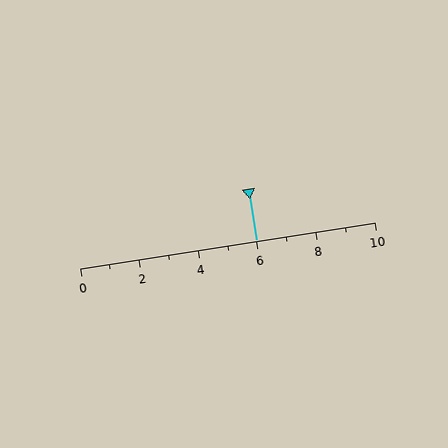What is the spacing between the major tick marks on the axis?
The major ticks are spaced 2 apart.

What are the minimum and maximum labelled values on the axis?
The axis runs from 0 to 10.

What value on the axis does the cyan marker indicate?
The marker indicates approximately 6.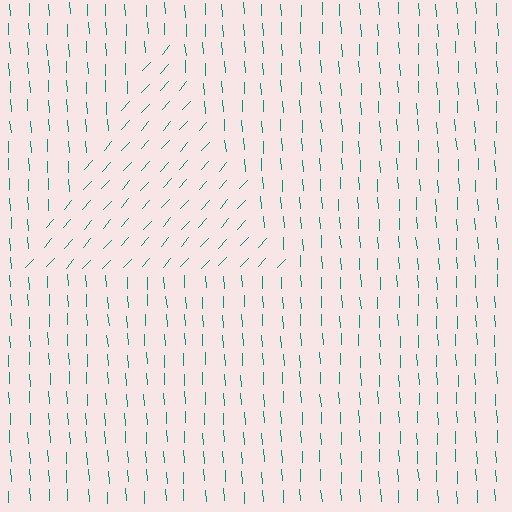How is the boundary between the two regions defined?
The boundary is defined purely by a change in line orientation (approximately 45 degrees difference). All lines are the same color and thickness.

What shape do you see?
I see a triangle.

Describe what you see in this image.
The image is filled with small teal line segments. A triangle region in the image has lines oriented differently from the surrounding lines, creating a visible texture boundary.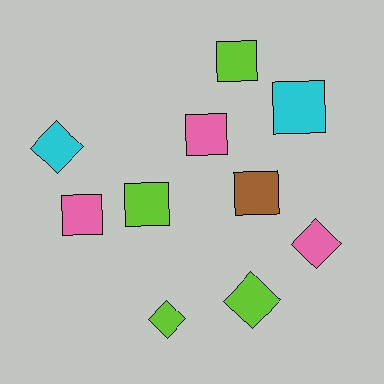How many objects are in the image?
There are 10 objects.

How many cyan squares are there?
There is 1 cyan square.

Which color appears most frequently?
Lime, with 4 objects.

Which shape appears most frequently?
Square, with 6 objects.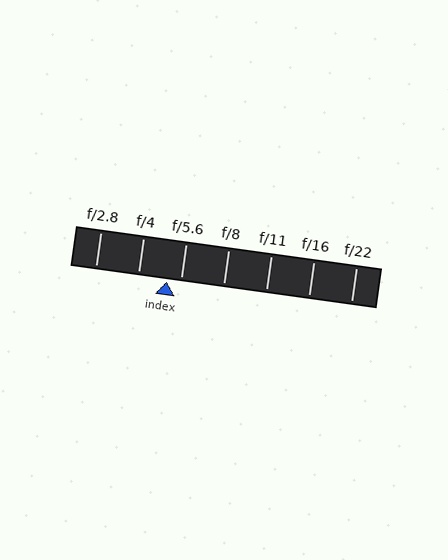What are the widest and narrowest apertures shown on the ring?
The widest aperture shown is f/2.8 and the narrowest is f/22.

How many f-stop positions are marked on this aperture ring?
There are 7 f-stop positions marked.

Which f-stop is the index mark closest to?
The index mark is closest to f/5.6.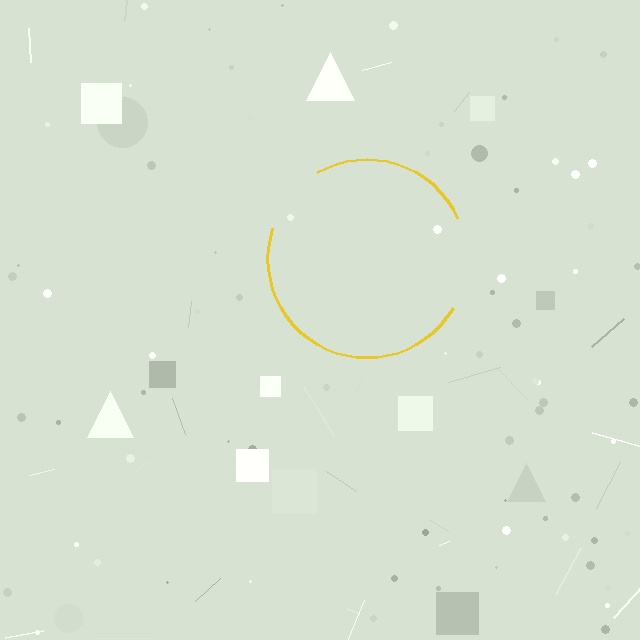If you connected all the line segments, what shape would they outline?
They would outline a circle.